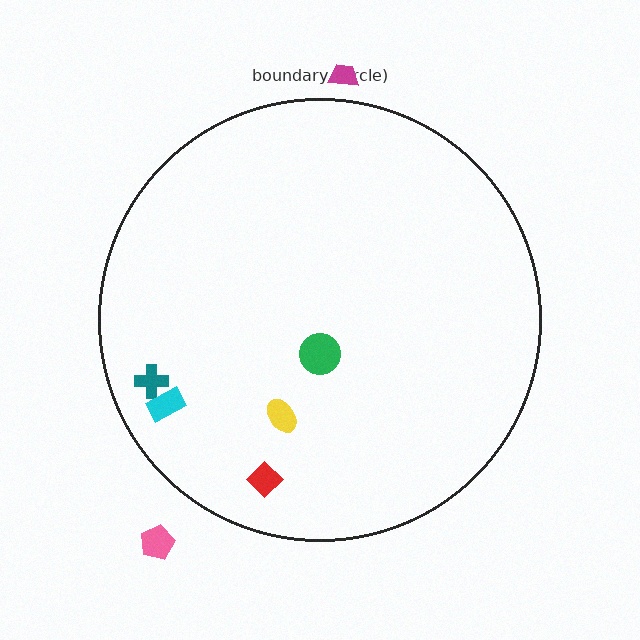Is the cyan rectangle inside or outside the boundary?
Inside.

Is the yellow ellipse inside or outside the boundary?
Inside.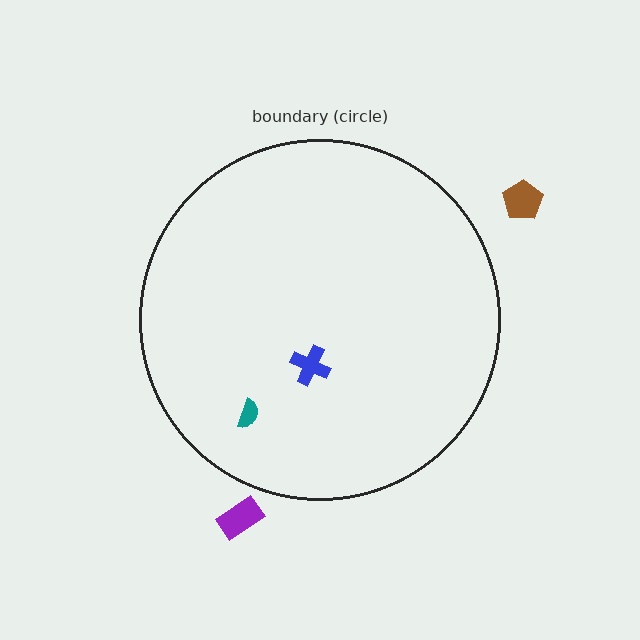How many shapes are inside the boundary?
2 inside, 2 outside.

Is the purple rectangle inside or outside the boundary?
Outside.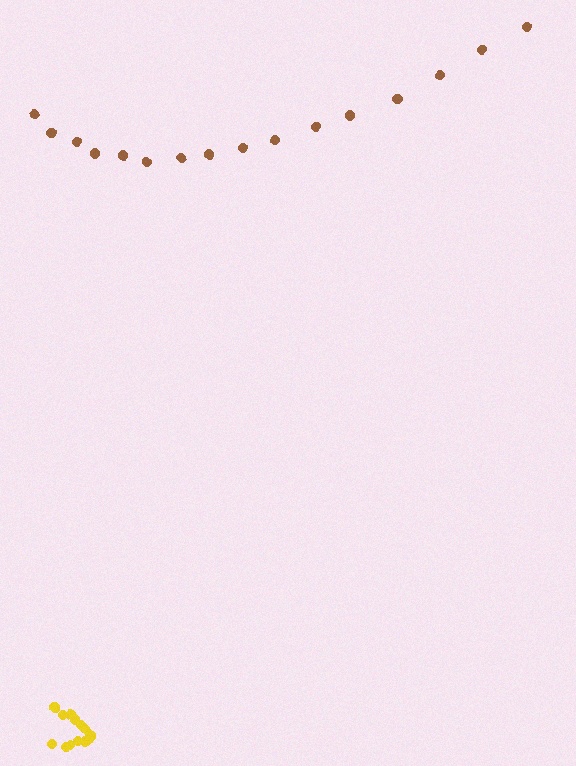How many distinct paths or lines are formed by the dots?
There are 2 distinct paths.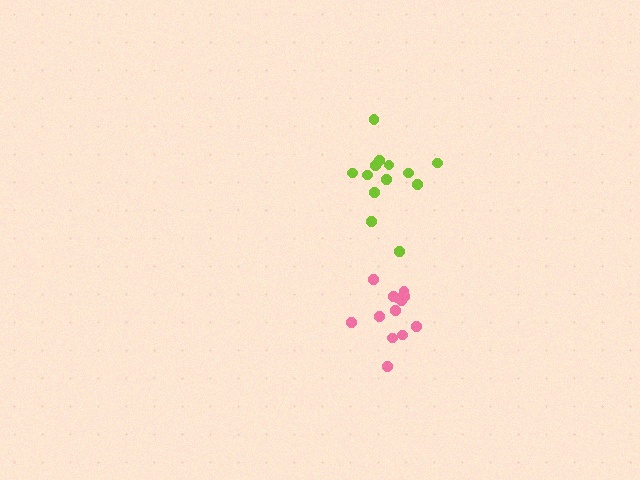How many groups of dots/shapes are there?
There are 2 groups.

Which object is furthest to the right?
The pink cluster is rightmost.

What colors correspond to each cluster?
The clusters are colored: pink, lime.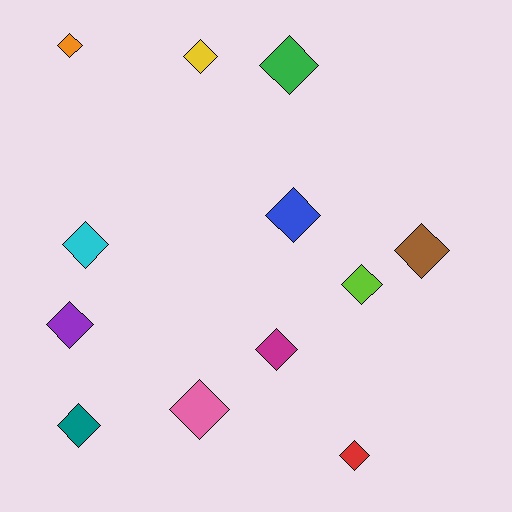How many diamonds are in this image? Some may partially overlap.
There are 12 diamonds.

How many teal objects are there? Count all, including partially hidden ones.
There is 1 teal object.